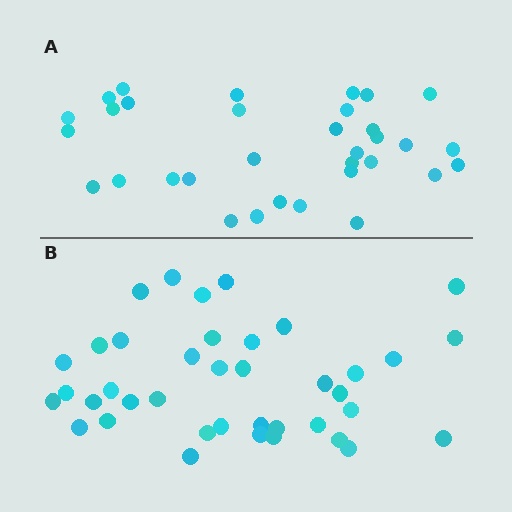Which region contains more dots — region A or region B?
Region B (the bottom region) has more dots.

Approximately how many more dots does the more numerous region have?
Region B has about 6 more dots than region A.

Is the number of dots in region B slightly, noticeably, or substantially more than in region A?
Region B has only slightly more — the two regions are fairly close. The ratio is roughly 1.2 to 1.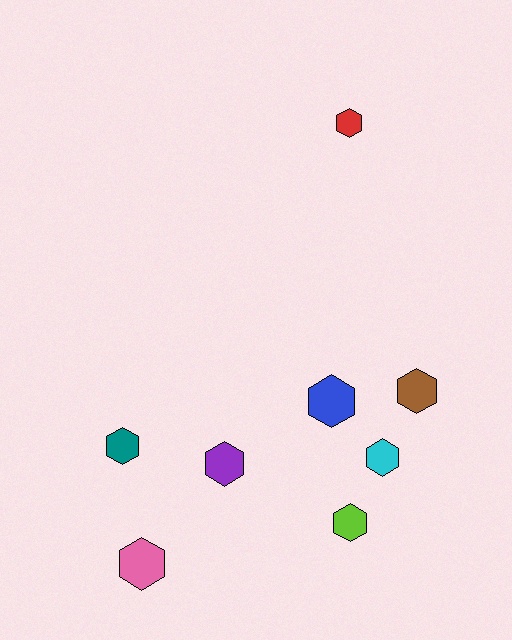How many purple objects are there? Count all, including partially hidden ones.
There is 1 purple object.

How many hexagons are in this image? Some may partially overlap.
There are 8 hexagons.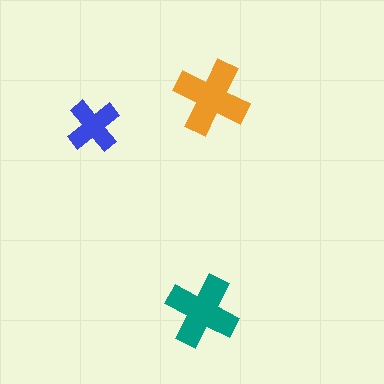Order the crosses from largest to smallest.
the orange one, the teal one, the blue one.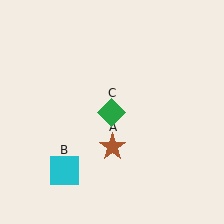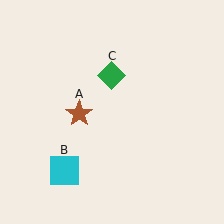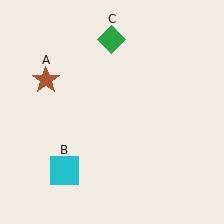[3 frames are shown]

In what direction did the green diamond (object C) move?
The green diamond (object C) moved up.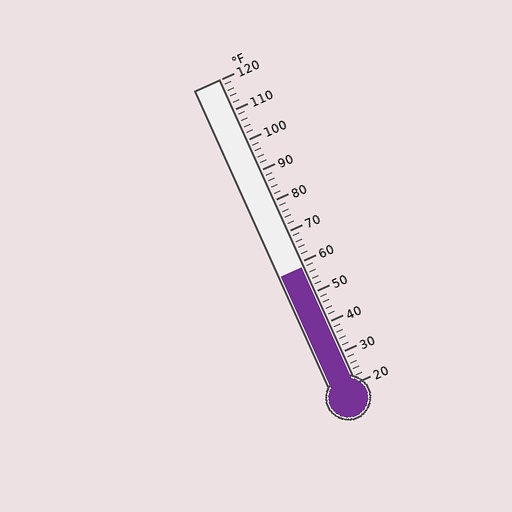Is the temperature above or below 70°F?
The temperature is below 70°F.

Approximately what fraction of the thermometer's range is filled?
The thermometer is filled to approximately 40% of its range.